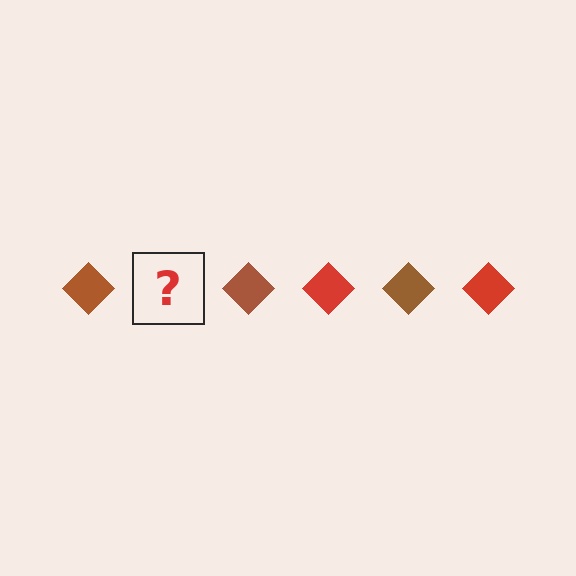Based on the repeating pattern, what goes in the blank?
The blank should be a red diamond.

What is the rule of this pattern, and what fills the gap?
The rule is that the pattern cycles through brown, red diamonds. The gap should be filled with a red diamond.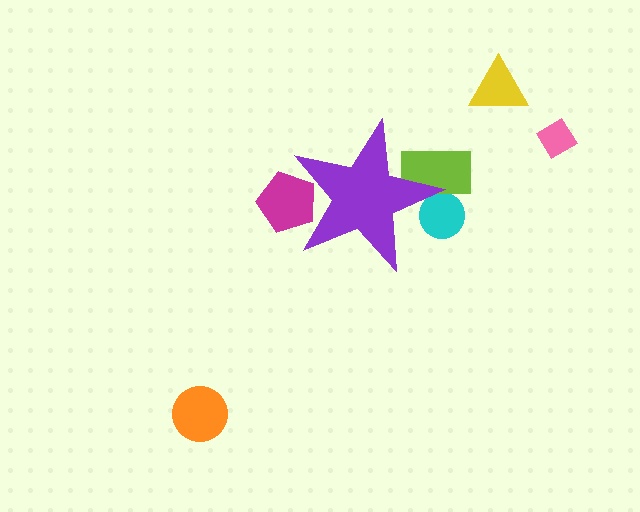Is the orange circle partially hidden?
No, the orange circle is fully visible.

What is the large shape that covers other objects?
A purple star.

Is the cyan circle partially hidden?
Yes, the cyan circle is partially hidden behind the purple star.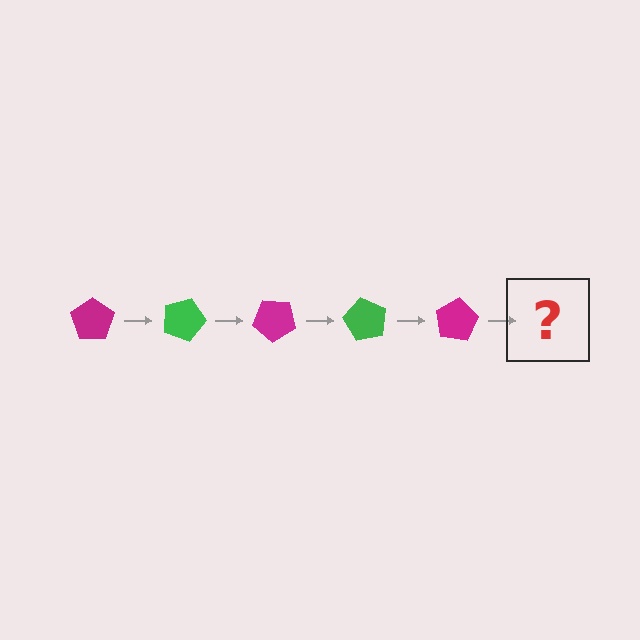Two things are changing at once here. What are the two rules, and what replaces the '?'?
The two rules are that it rotates 20 degrees each step and the color cycles through magenta and green. The '?' should be a green pentagon, rotated 100 degrees from the start.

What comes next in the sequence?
The next element should be a green pentagon, rotated 100 degrees from the start.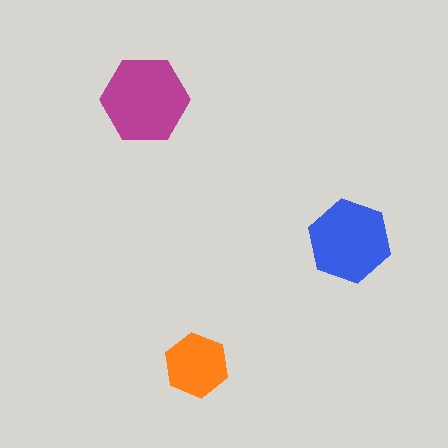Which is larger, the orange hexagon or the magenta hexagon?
The magenta one.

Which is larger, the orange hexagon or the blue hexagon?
The blue one.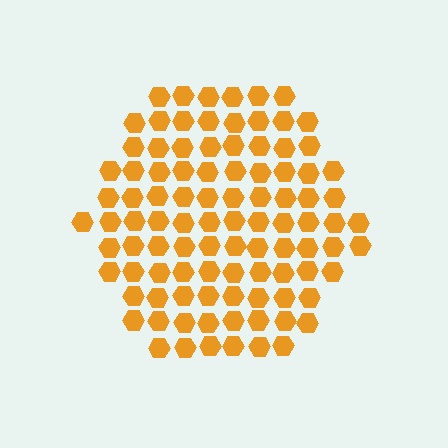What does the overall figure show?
The overall figure shows a hexagon.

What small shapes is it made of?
It is made of small hexagons.